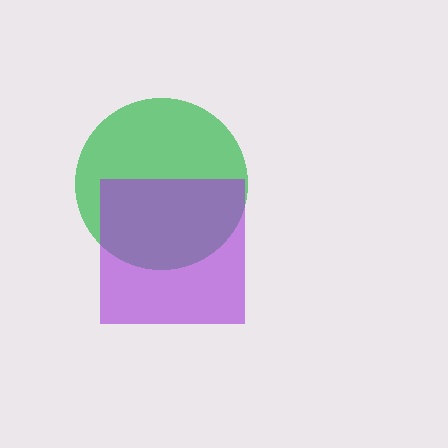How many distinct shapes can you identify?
There are 2 distinct shapes: a green circle, a purple square.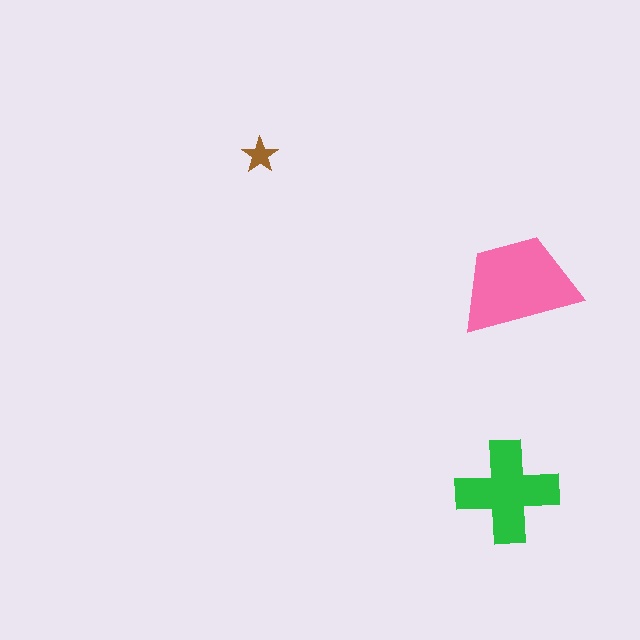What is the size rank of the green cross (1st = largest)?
2nd.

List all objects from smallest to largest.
The brown star, the green cross, the pink trapezoid.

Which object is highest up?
The brown star is topmost.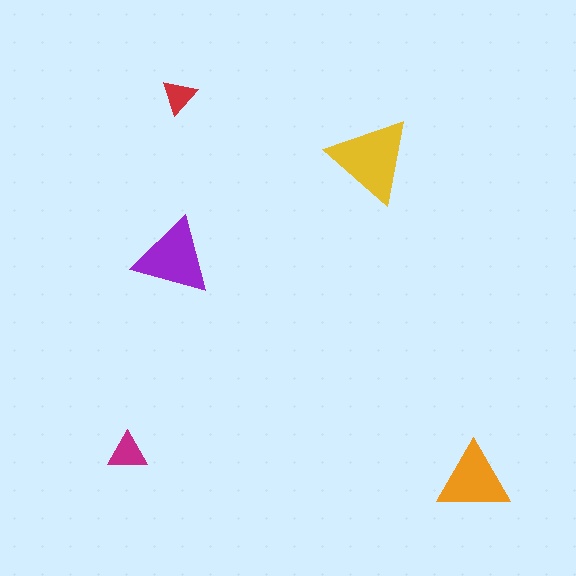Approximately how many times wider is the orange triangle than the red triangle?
About 2 times wider.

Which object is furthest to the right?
The orange triangle is rightmost.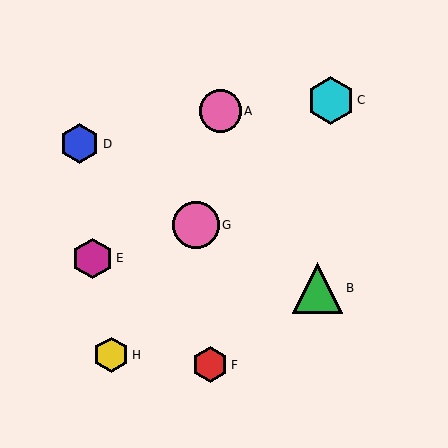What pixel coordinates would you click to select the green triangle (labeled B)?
Click at (318, 288) to select the green triangle B.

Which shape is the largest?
The green triangle (labeled B) is the largest.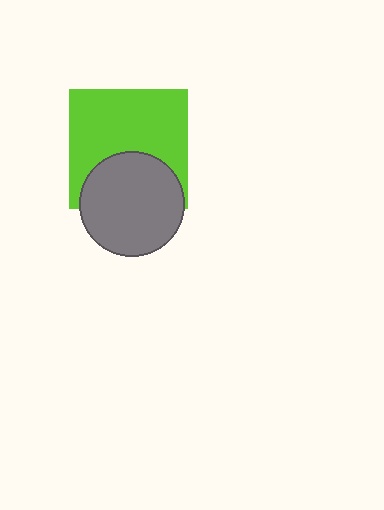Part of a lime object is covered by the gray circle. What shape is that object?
It is a square.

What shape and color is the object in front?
The object in front is a gray circle.